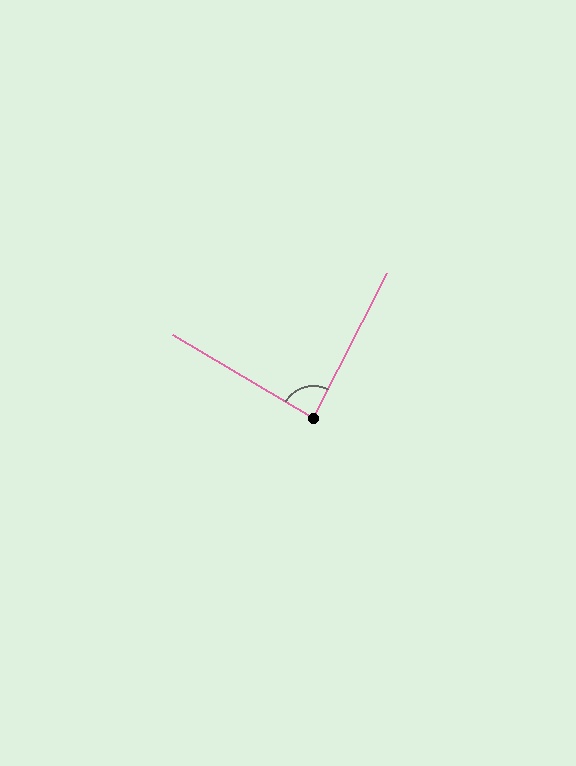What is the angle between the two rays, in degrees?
Approximately 86 degrees.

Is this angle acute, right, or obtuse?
It is approximately a right angle.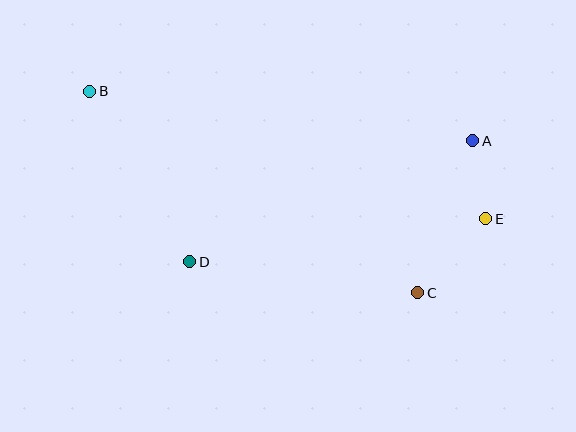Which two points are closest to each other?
Points A and E are closest to each other.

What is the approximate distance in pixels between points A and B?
The distance between A and B is approximately 387 pixels.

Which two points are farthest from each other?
Points B and E are farthest from each other.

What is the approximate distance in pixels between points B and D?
The distance between B and D is approximately 198 pixels.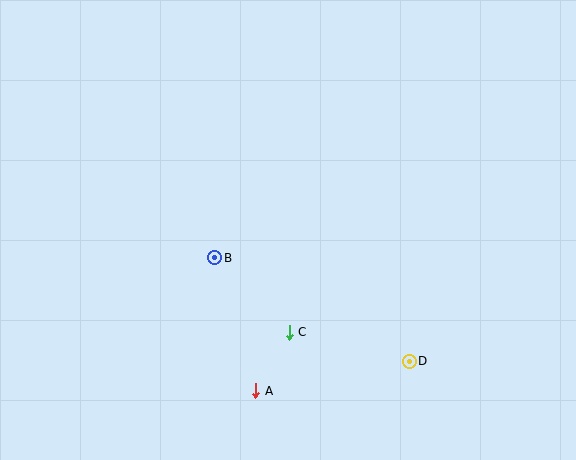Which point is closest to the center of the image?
Point B at (215, 258) is closest to the center.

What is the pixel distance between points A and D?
The distance between A and D is 156 pixels.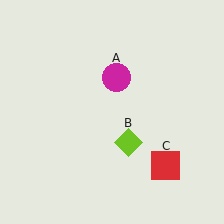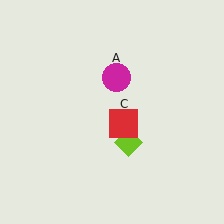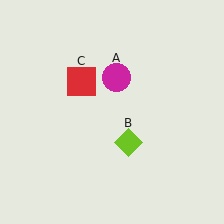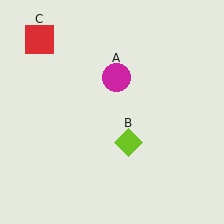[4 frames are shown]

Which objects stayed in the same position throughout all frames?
Magenta circle (object A) and lime diamond (object B) remained stationary.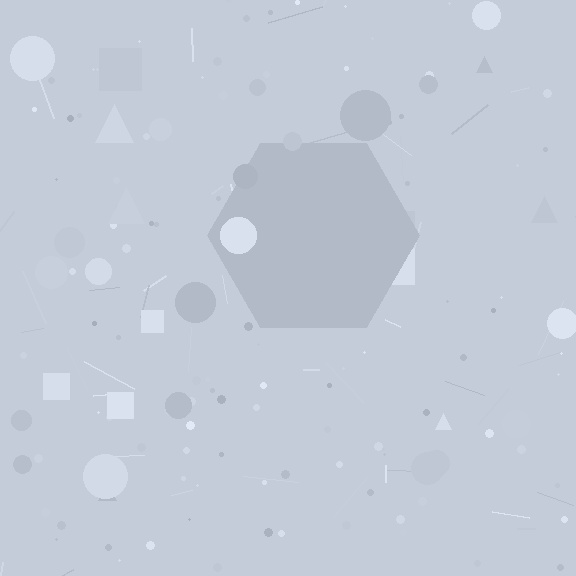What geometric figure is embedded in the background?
A hexagon is embedded in the background.